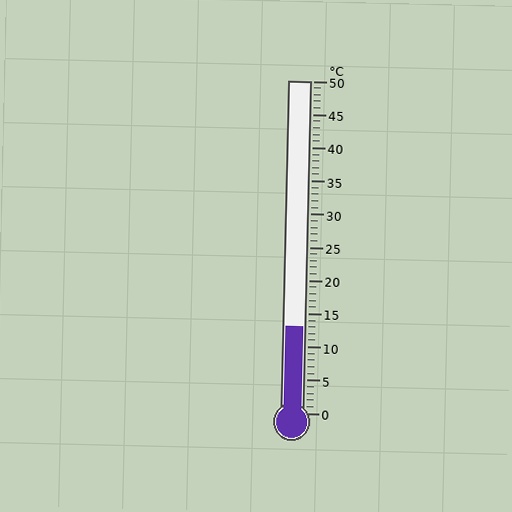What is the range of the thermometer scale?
The thermometer scale ranges from 0°C to 50°C.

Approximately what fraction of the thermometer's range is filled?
The thermometer is filled to approximately 25% of its range.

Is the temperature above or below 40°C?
The temperature is below 40°C.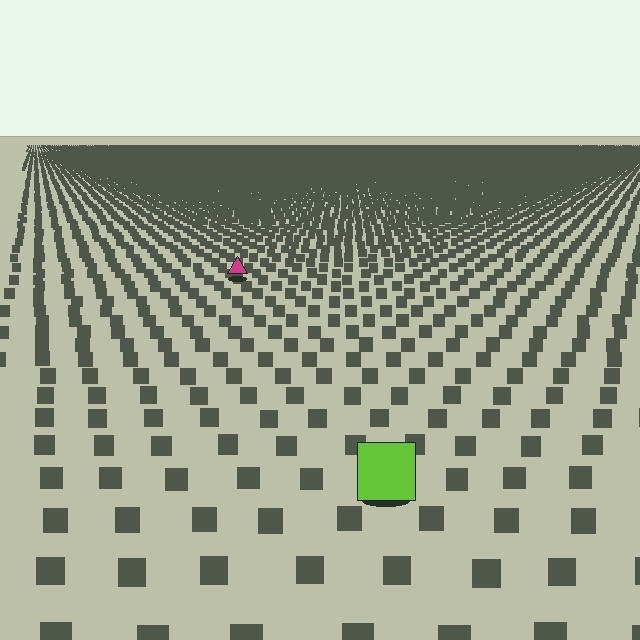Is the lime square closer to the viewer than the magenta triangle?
Yes. The lime square is closer — you can tell from the texture gradient: the ground texture is coarser near it.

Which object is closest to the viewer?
The lime square is closest. The texture marks near it are larger and more spread out.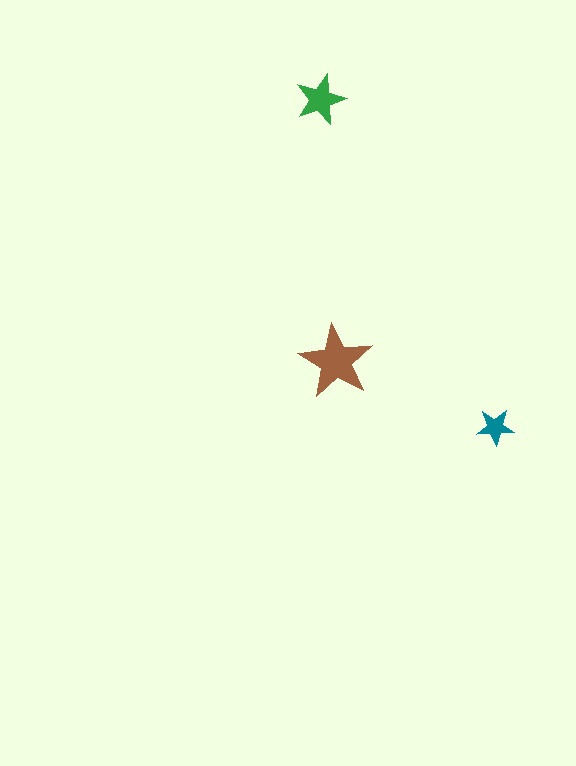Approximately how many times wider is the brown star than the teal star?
About 2 times wider.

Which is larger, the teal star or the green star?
The green one.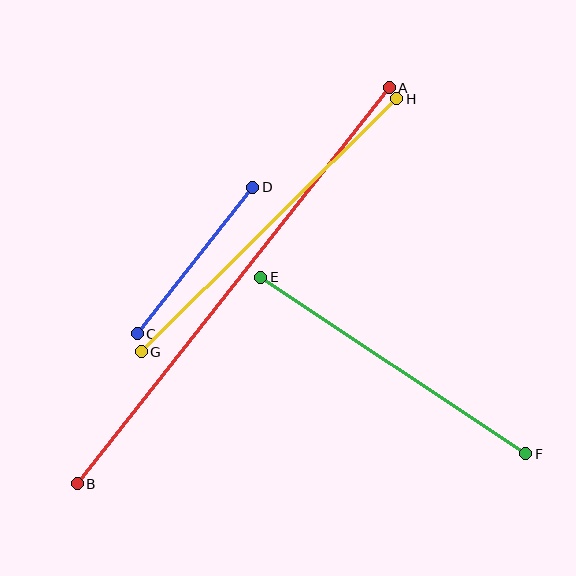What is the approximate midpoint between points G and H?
The midpoint is at approximately (269, 225) pixels.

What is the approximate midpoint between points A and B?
The midpoint is at approximately (233, 286) pixels.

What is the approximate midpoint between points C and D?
The midpoint is at approximately (195, 260) pixels.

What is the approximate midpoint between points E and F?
The midpoint is at approximately (393, 366) pixels.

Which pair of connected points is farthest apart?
Points A and B are farthest apart.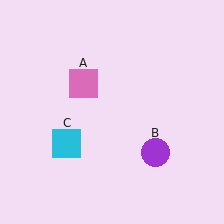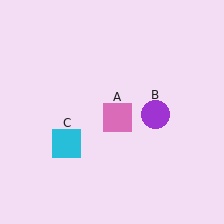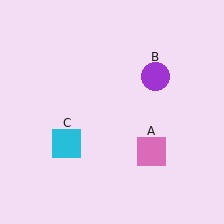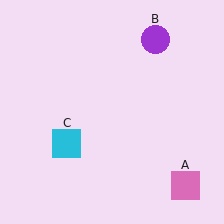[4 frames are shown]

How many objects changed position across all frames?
2 objects changed position: pink square (object A), purple circle (object B).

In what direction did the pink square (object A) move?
The pink square (object A) moved down and to the right.